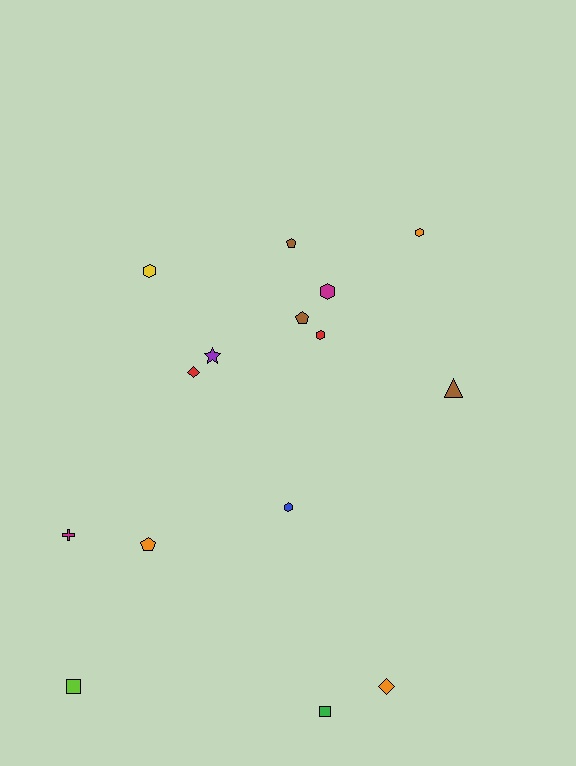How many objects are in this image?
There are 15 objects.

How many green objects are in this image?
There is 1 green object.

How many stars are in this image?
There is 1 star.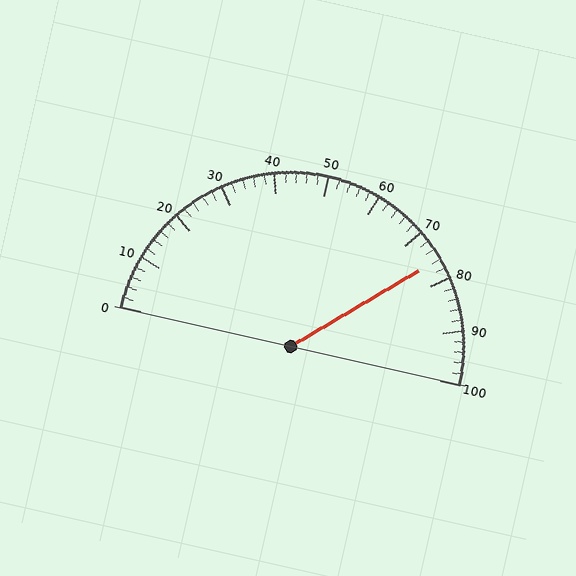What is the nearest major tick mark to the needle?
The nearest major tick mark is 80.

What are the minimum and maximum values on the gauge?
The gauge ranges from 0 to 100.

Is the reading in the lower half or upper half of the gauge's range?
The reading is in the upper half of the range (0 to 100).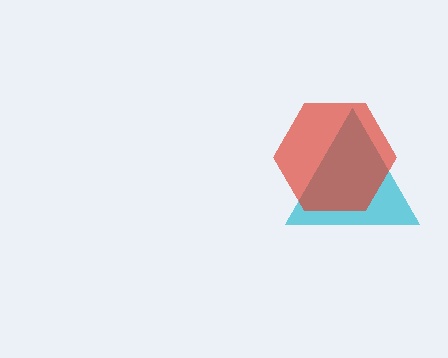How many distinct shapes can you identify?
There are 2 distinct shapes: a cyan triangle, a red hexagon.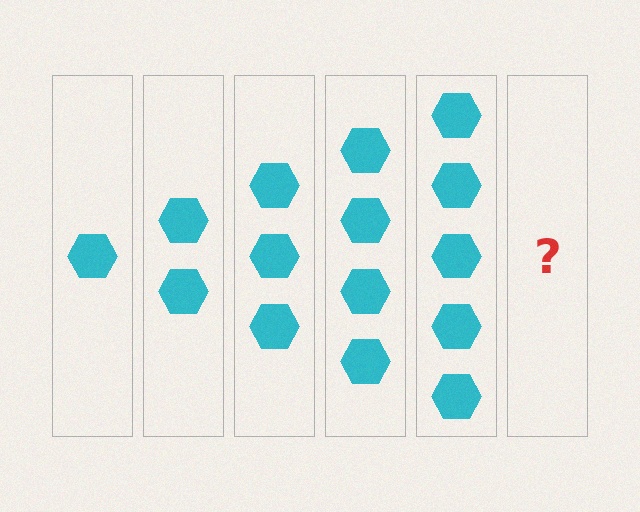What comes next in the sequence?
The next element should be 6 hexagons.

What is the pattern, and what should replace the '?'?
The pattern is that each step adds one more hexagon. The '?' should be 6 hexagons.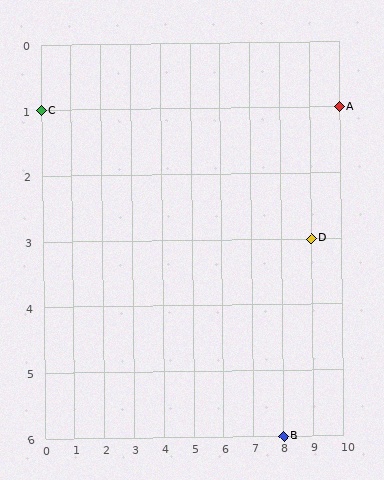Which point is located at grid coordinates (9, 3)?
Point D is at (9, 3).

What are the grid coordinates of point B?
Point B is at grid coordinates (8, 6).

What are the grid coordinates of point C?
Point C is at grid coordinates (0, 1).